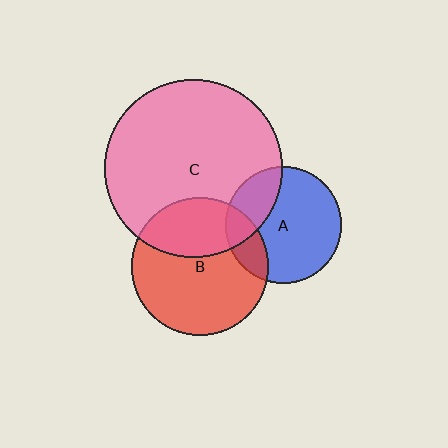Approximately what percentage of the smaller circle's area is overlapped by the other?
Approximately 35%.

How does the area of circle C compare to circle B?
Approximately 1.7 times.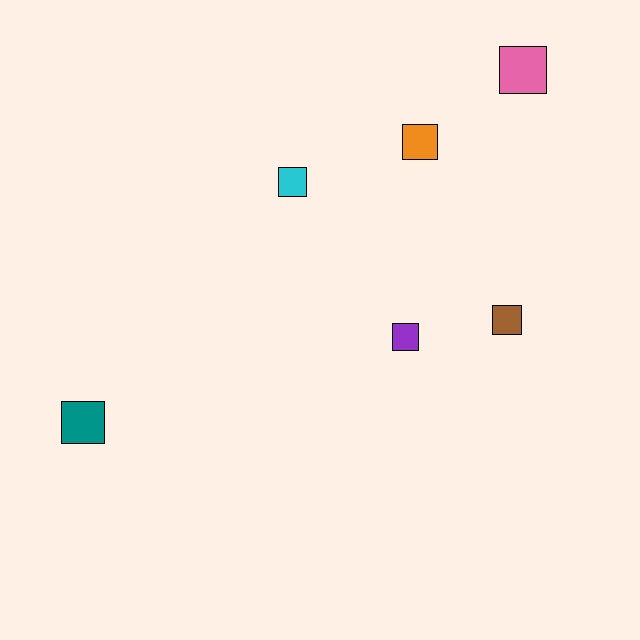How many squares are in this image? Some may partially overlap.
There are 6 squares.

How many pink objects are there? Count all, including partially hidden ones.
There is 1 pink object.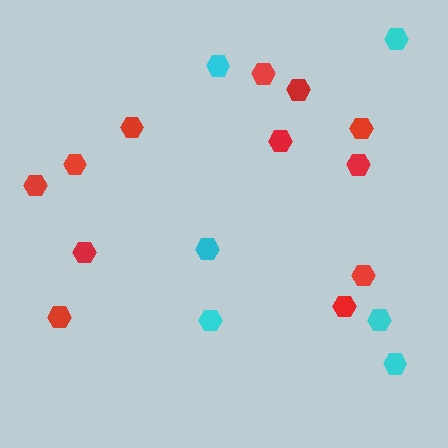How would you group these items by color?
There are 2 groups: one group of red hexagons (12) and one group of cyan hexagons (6).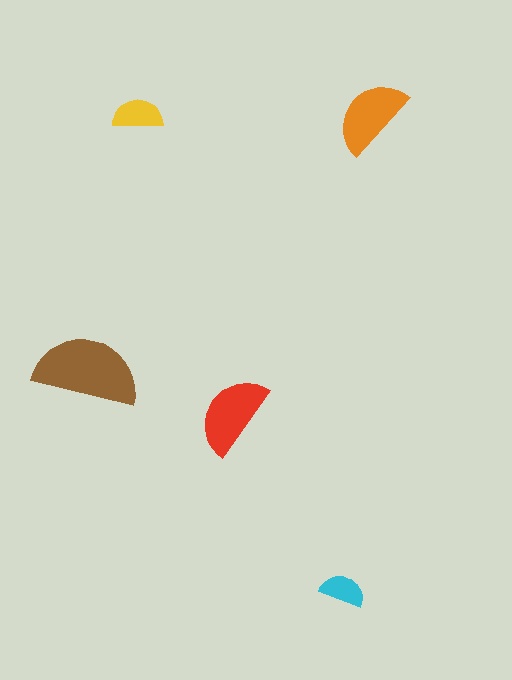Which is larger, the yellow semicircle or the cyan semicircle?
The yellow one.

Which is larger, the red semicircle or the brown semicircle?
The brown one.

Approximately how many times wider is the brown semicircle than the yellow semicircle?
About 2 times wider.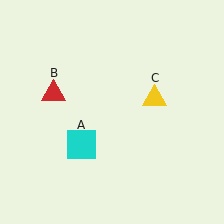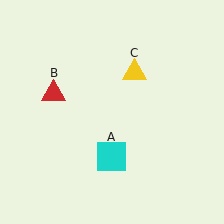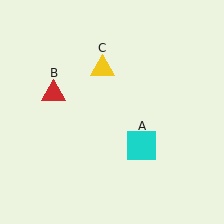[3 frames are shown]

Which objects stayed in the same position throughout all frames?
Red triangle (object B) remained stationary.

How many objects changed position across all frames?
2 objects changed position: cyan square (object A), yellow triangle (object C).